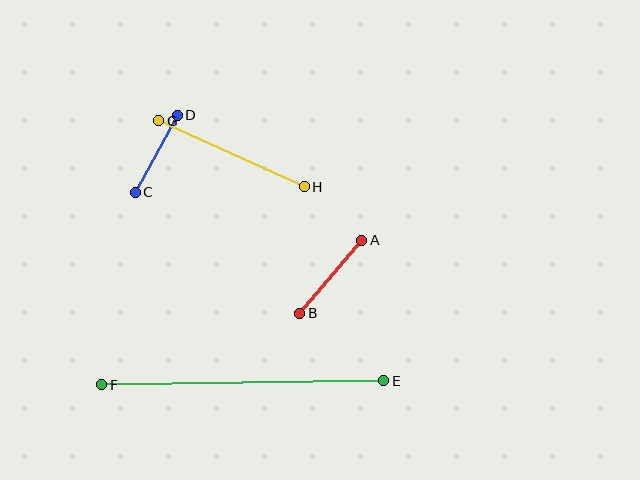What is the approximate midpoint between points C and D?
The midpoint is at approximately (156, 154) pixels.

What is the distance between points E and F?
The distance is approximately 282 pixels.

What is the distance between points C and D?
The distance is approximately 88 pixels.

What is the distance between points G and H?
The distance is approximately 160 pixels.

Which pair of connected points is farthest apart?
Points E and F are farthest apart.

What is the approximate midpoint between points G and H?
The midpoint is at approximately (232, 154) pixels.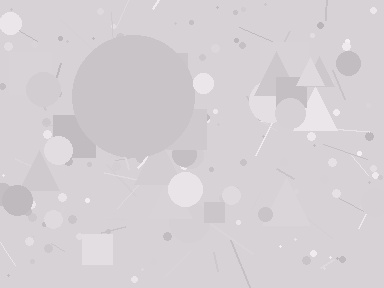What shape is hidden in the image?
A circle is hidden in the image.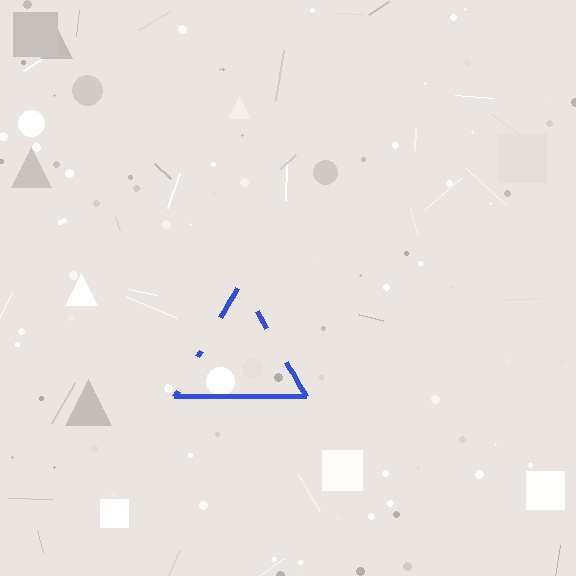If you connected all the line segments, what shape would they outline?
They would outline a triangle.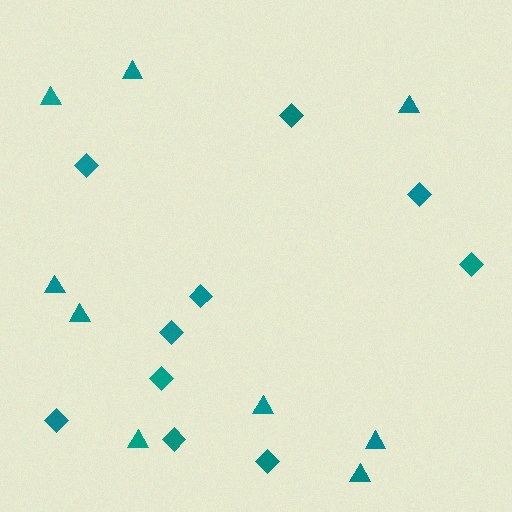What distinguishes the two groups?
There are 2 groups: one group of triangles (9) and one group of diamonds (10).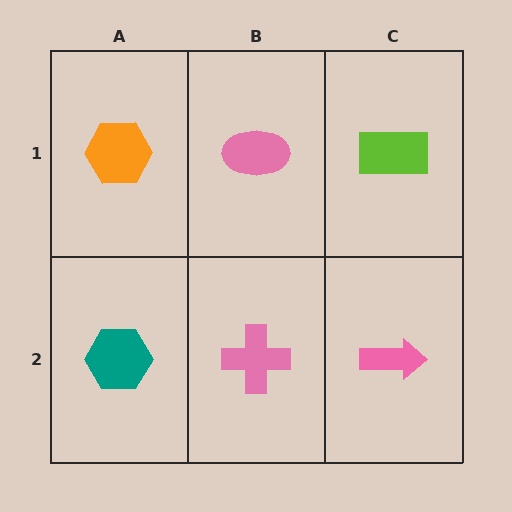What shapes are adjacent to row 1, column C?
A pink arrow (row 2, column C), a pink ellipse (row 1, column B).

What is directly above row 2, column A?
An orange hexagon.